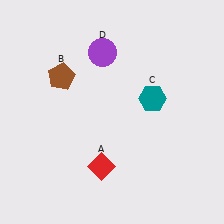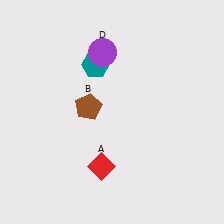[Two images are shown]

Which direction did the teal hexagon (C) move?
The teal hexagon (C) moved left.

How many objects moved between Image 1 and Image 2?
2 objects moved between the two images.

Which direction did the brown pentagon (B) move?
The brown pentagon (B) moved down.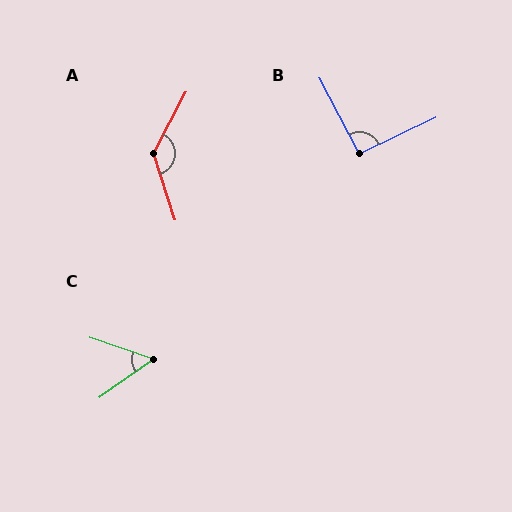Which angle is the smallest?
C, at approximately 54 degrees.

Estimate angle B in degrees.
Approximately 92 degrees.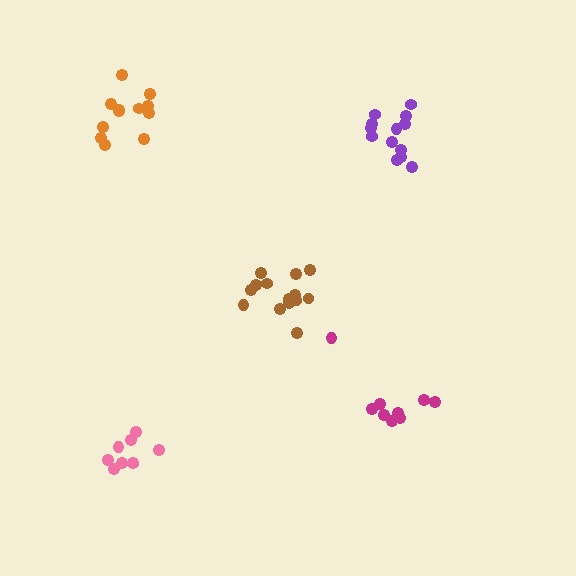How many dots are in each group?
Group 1: 14 dots, Group 2: 12 dots, Group 3: 13 dots, Group 4: 9 dots, Group 5: 9 dots (57 total).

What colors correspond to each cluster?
The clusters are colored: brown, orange, purple, pink, magenta.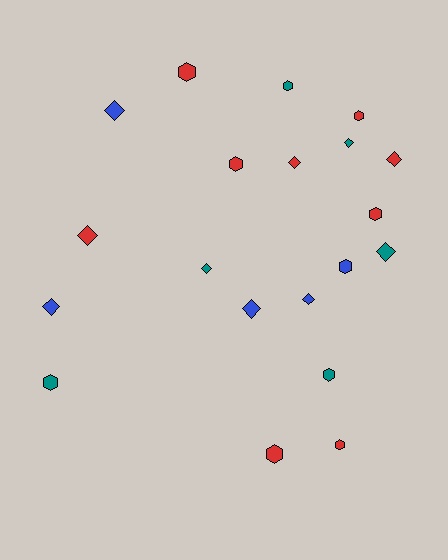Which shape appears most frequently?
Diamond, with 10 objects.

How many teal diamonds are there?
There are 3 teal diamonds.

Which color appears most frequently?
Red, with 9 objects.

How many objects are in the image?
There are 20 objects.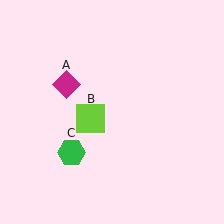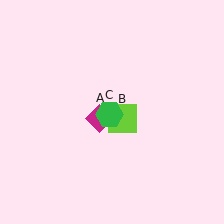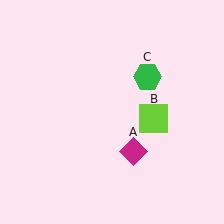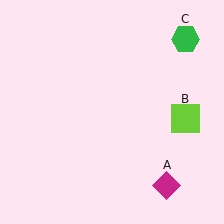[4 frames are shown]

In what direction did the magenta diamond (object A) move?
The magenta diamond (object A) moved down and to the right.